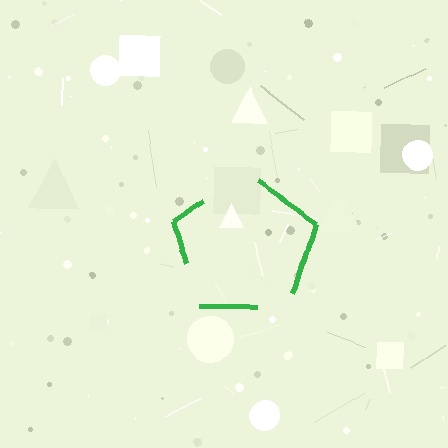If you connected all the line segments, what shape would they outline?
They would outline a pentagon.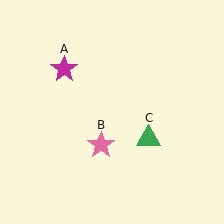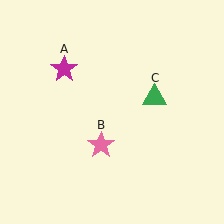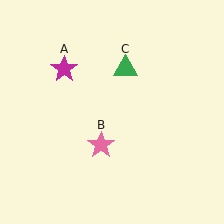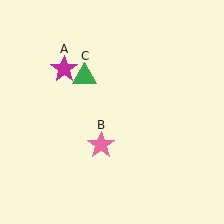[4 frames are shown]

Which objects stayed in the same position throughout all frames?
Magenta star (object A) and pink star (object B) remained stationary.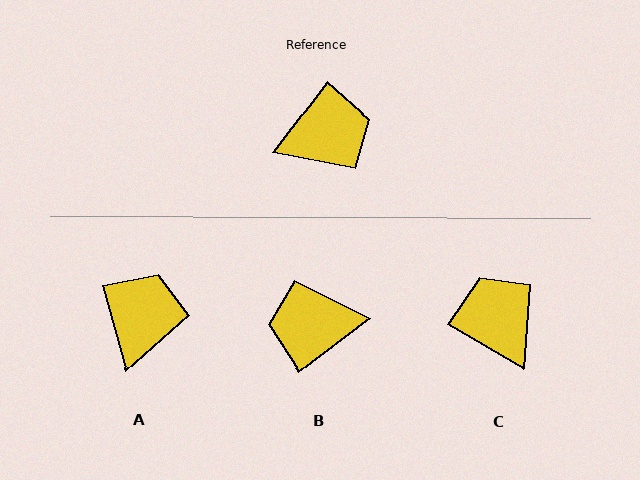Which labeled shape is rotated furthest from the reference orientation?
B, about 165 degrees away.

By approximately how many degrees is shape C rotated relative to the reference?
Approximately 97 degrees counter-clockwise.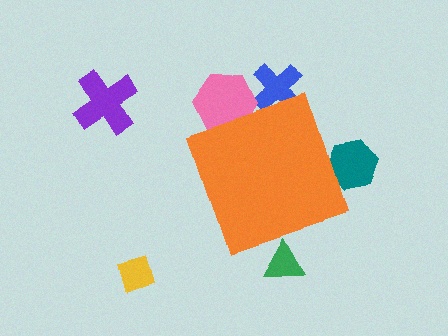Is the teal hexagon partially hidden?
Yes, the teal hexagon is partially hidden behind the orange diamond.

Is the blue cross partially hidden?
Yes, the blue cross is partially hidden behind the orange diamond.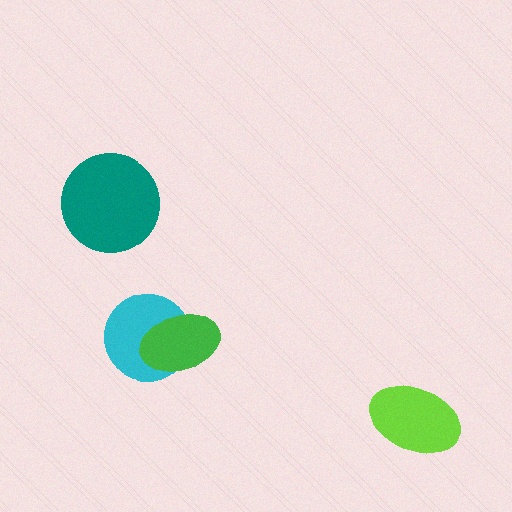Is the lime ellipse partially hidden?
No, no other shape covers it.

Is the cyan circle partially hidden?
Yes, it is partially covered by another shape.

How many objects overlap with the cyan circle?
1 object overlaps with the cyan circle.